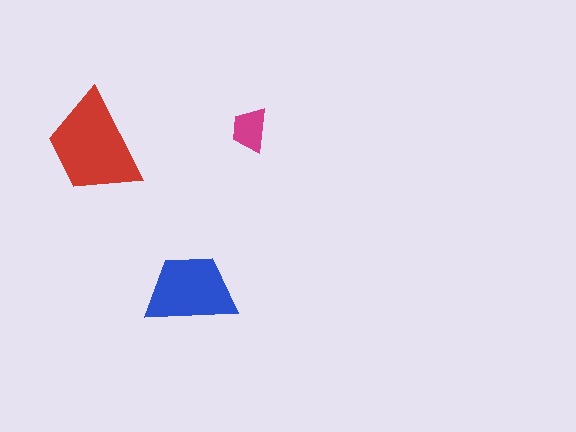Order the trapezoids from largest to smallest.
the red one, the blue one, the magenta one.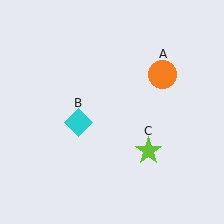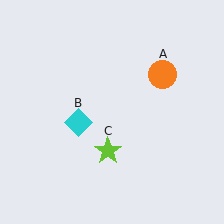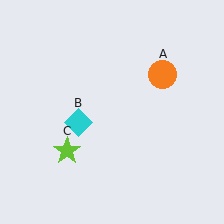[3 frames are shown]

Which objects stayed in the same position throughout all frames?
Orange circle (object A) and cyan diamond (object B) remained stationary.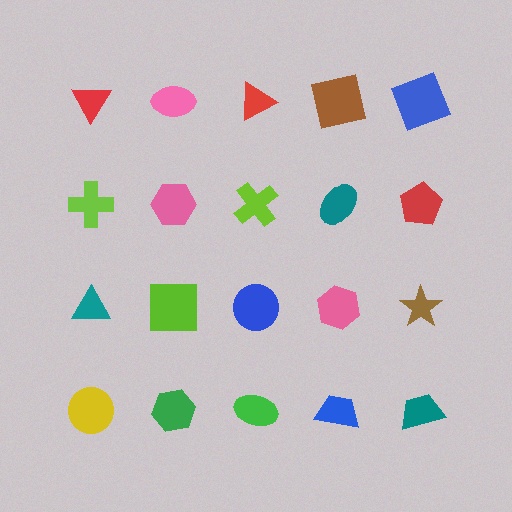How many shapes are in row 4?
5 shapes.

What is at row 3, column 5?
A brown star.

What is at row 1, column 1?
A red triangle.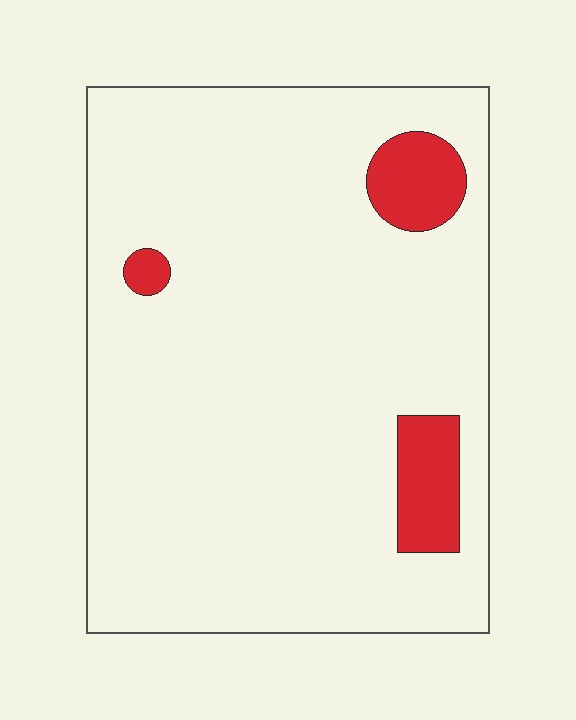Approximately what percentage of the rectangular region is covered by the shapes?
Approximately 10%.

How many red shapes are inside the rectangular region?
3.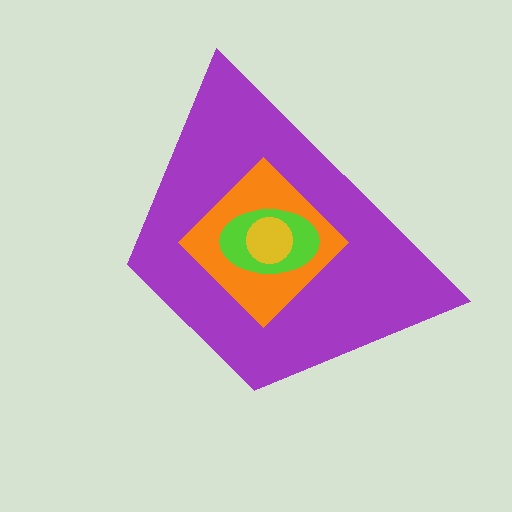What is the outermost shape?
The purple trapezoid.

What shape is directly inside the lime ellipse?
The yellow circle.